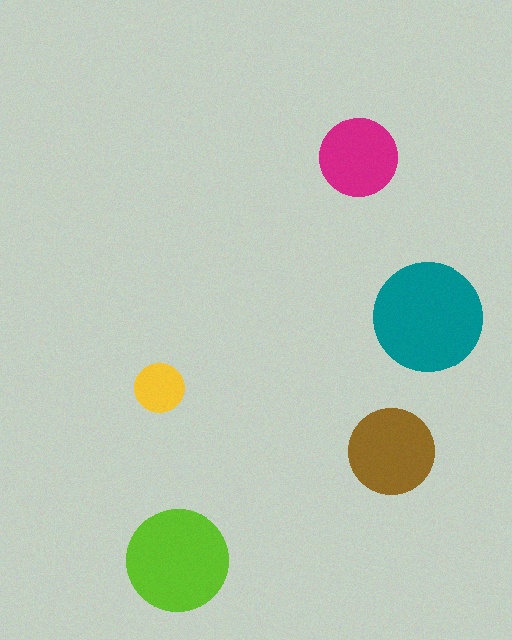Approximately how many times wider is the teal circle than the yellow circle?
About 2 times wider.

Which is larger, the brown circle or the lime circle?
The lime one.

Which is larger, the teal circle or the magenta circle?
The teal one.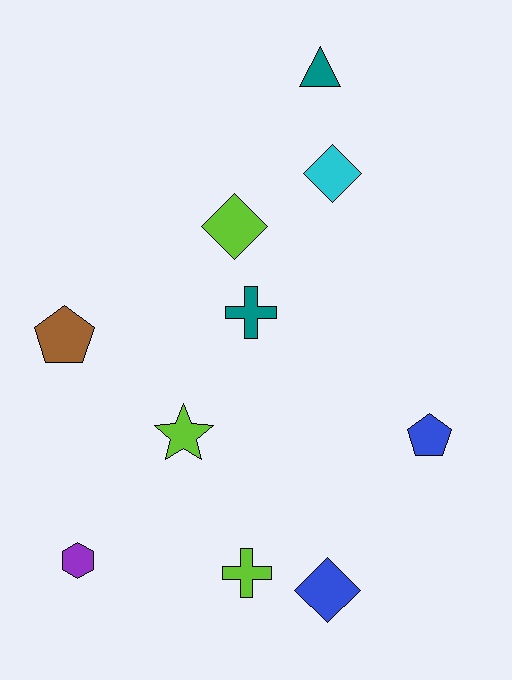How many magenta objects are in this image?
There are no magenta objects.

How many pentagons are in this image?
There are 2 pentagons.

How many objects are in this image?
There are 10 objects.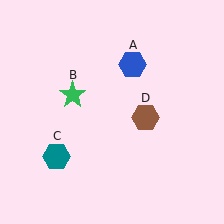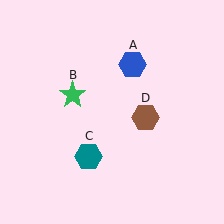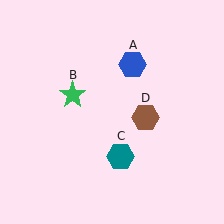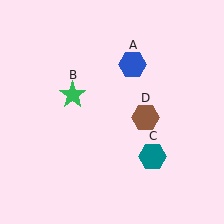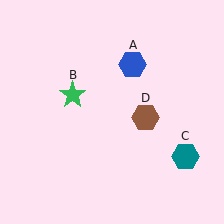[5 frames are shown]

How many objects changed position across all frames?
1 object changed position: teal hexagon (object C).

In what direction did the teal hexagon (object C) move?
The teal hexagon (object C) moved right.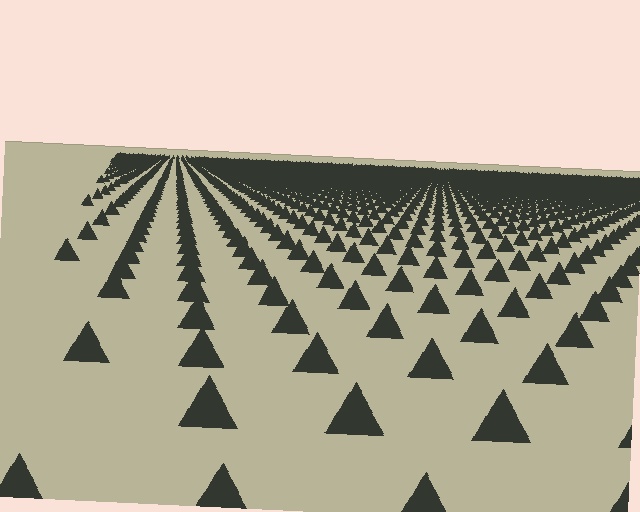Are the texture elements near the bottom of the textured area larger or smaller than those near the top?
Larger. Near the bottom, elements are closer to the viewer and appear at a bigger on-screen size.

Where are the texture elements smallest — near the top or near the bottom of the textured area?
Near the top.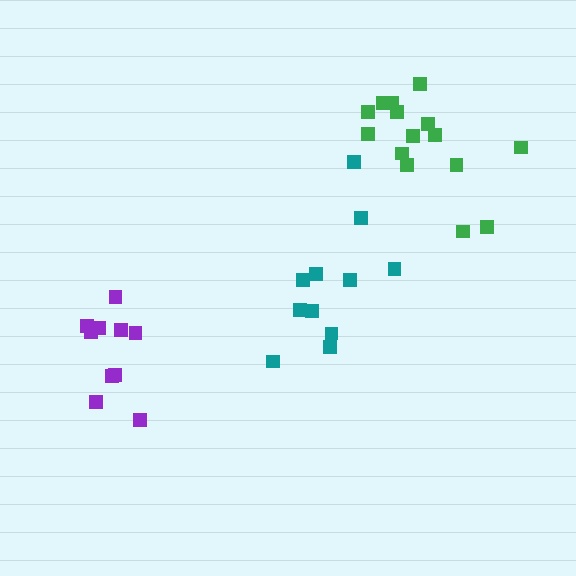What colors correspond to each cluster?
The clusters are colored: green, teal, purple.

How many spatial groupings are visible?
There are 3 spatial groupings.